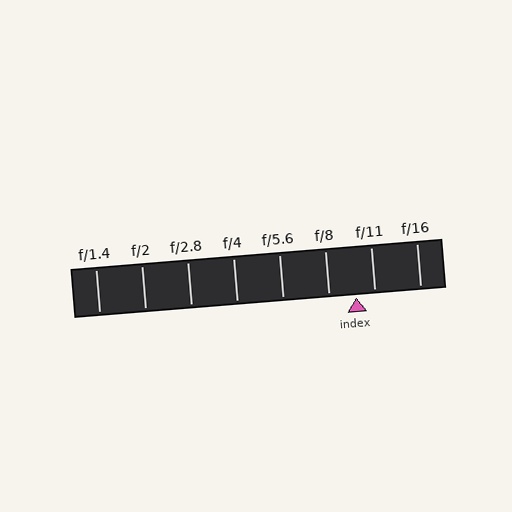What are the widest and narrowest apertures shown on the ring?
The widest aperture shown is f/1.4 and the narrowest is f/16.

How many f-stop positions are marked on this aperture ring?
There are 8 f-stop positions marked.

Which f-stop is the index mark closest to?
The index mark is closest to f/11.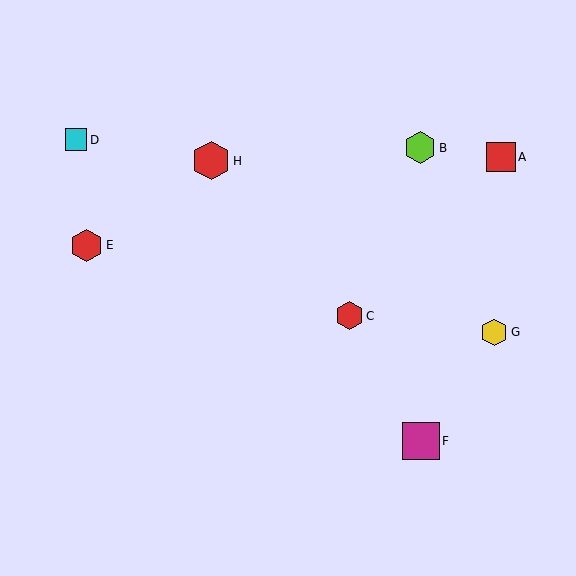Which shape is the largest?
The red hexagon (labeled H) is the largest.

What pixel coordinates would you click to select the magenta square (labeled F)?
Click at (421, 441) to select the magenta square F.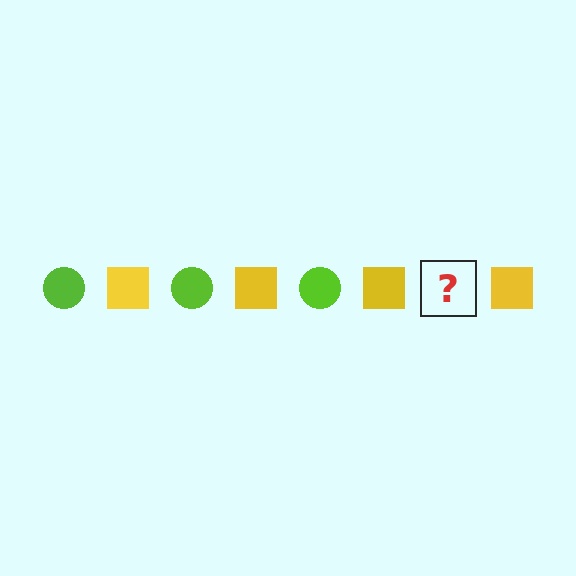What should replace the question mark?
The question mark should be replaced with a lime circle.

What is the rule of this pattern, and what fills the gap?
The rule is that the pattern alternates between lime circle and yellow square. The gap should be filled with a lime circle.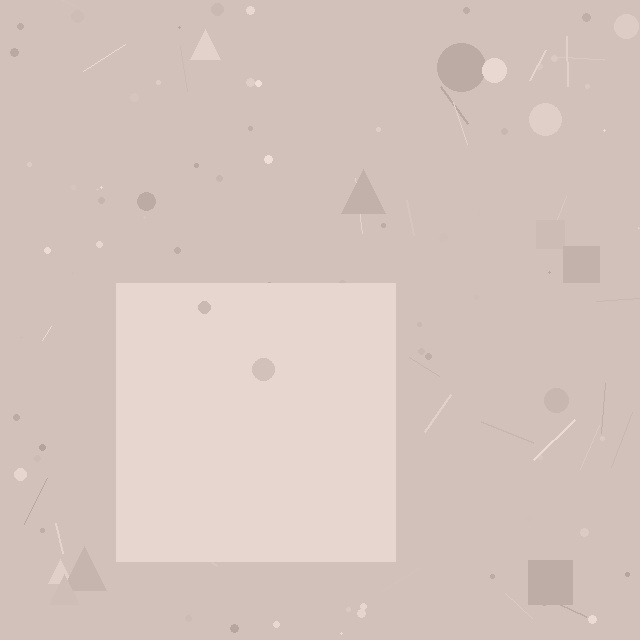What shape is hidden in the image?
A square is hidden in the image.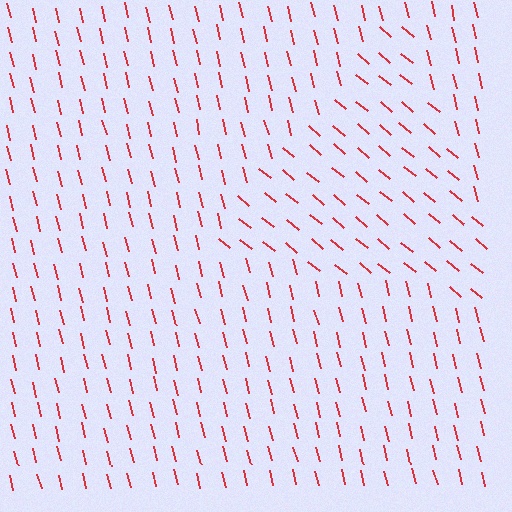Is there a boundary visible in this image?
Yes, there is a texture boundary formed by a change in line orientation.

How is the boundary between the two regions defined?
The boundary is defined purely by a change in line orientation (approximately 36 degrees difference). All lines are the same color and thickness.